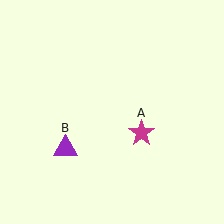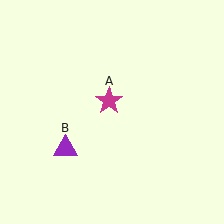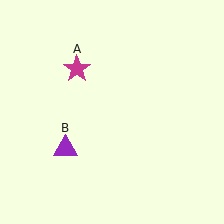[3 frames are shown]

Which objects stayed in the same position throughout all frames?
Purple triangle (object B) remained stationary.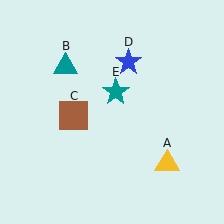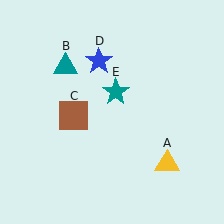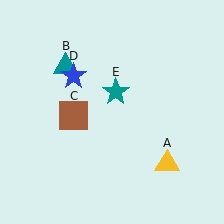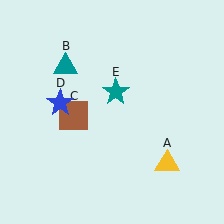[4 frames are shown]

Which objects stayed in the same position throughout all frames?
Yellow triangle (object A) and teal triangle (object B) and brown square (object C) and teal star (object E) remained stationary.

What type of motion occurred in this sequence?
The blue star (object D) rotated counterclockwise around the center of the scene.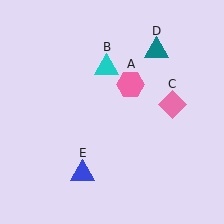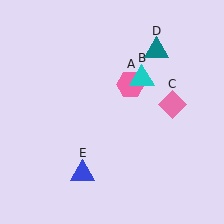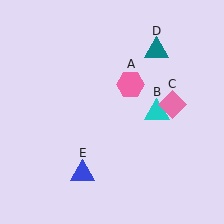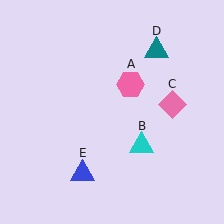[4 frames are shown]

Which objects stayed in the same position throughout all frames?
Pink hexagon (object A) and pink diamond (object C) and teal triangle (object D) and blue triangle (object E) remained stationary.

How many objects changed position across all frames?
1 object changed position: cyan triangle (object B).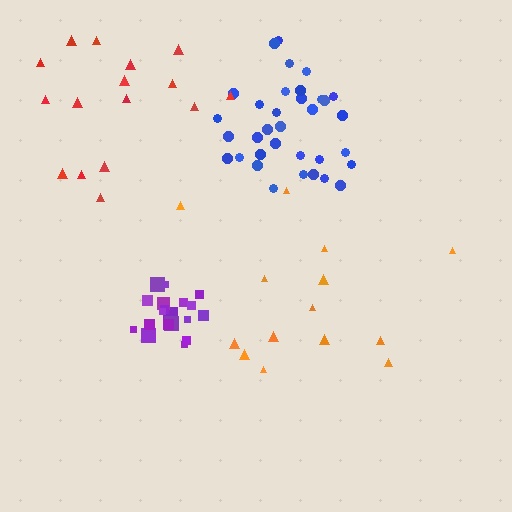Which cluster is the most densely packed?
Purple.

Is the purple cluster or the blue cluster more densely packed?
Purple.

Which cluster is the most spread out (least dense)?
Orange.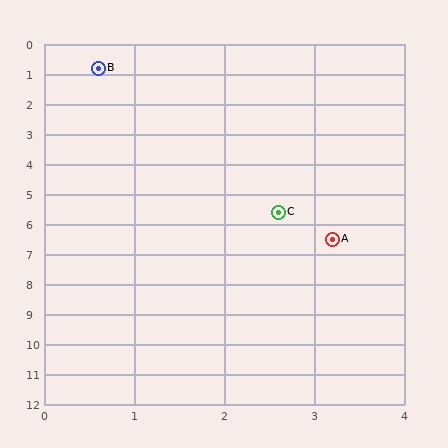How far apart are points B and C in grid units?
Points B and C are about 5.2 grid units apart.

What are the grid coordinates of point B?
Point B is at approximately (0.6, 0.8).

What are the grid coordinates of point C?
Point C is at approximately (2.6, 5.6).